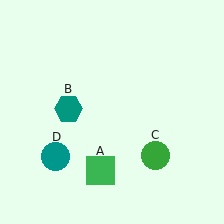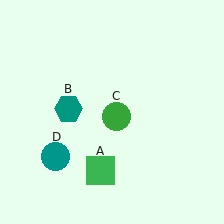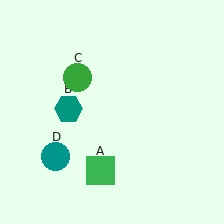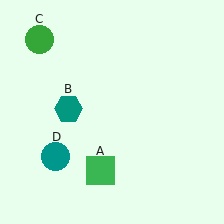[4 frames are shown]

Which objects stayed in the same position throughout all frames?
Green square (object A) and teal hexagon (object B) and teal circle (object D) remained stationary.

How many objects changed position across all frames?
1 object changed position: green circle (object C).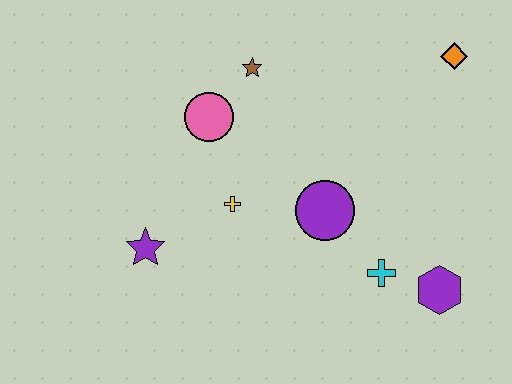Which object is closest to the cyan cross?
The purple hexagon is closest to the cyan cross.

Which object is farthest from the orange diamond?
The purple star is farthest from the orange diamond.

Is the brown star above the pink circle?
Yes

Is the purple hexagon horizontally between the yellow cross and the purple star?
No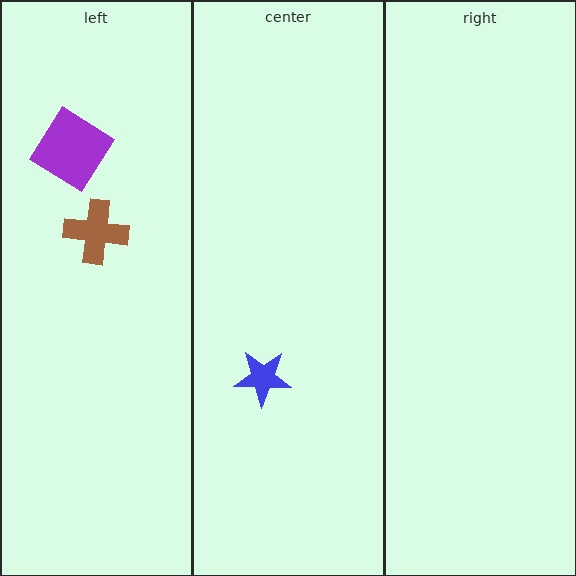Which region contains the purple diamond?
The left region.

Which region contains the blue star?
The center region.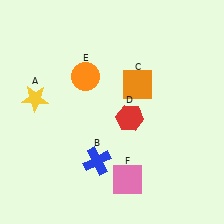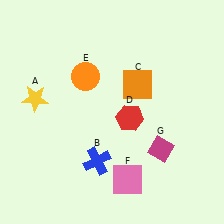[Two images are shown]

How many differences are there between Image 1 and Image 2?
There is 1 difference between the two images.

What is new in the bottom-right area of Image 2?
A magenta diamond (G) was added in the bottom-right area of Image 2.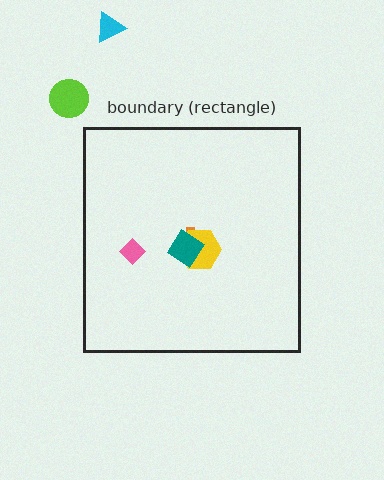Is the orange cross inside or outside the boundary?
Inside.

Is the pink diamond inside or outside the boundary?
Inside.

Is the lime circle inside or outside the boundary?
Outside.